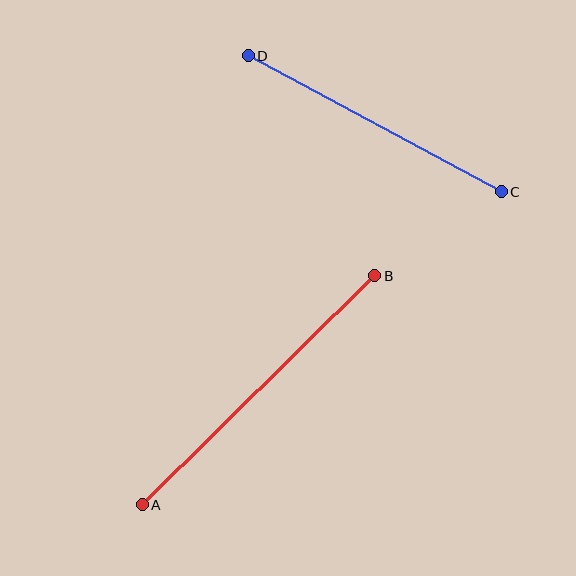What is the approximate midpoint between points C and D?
The midpoint is at approximately (375, 124) pixels.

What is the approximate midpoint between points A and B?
The midpoint is at approximately (258, 390) pixels.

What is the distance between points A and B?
The distance is approximately 326 pixels.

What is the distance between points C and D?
The distance is approximately 287 pixels.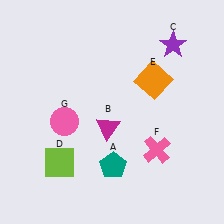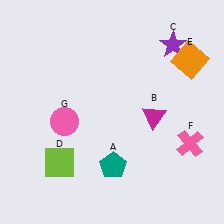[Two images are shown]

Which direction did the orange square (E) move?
The orange square (E) moved right.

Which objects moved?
The objects that moved are: the magenta triangle (B), the orange square (E), the pink cross (F).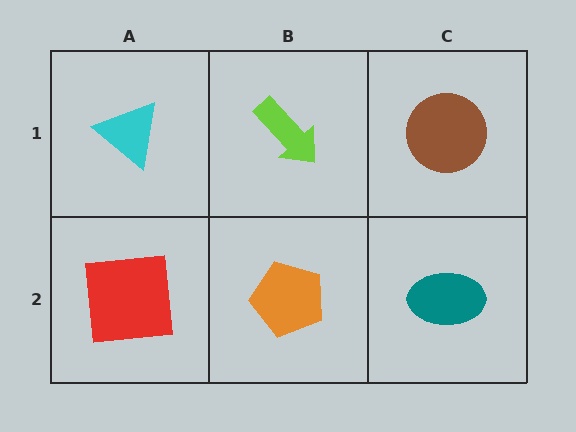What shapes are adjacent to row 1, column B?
An orange pentagon (row 2, column B), a cyan triangle (row 1, column A), a brown circle (row 1, column C).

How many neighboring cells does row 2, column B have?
3.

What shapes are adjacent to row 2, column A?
A cyan triangle (row 1, column A), an orange pentagon (row 2, column B).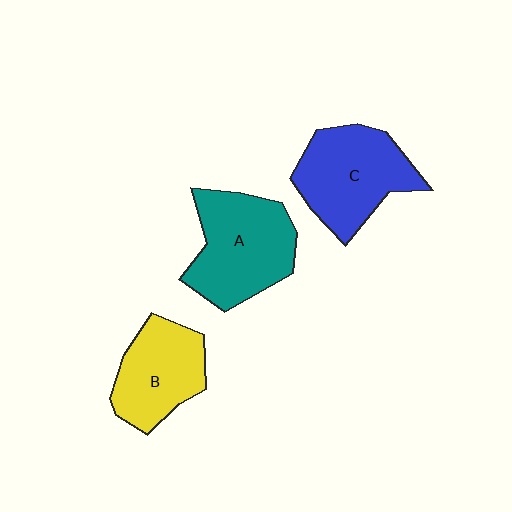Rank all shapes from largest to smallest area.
From largest to smallest: A (teal), C (blue), B (yellow).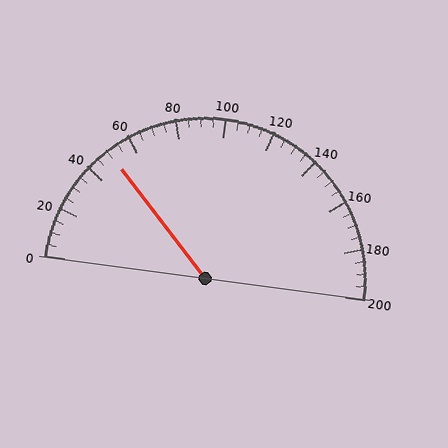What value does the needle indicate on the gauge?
The needle indicates approximately 50.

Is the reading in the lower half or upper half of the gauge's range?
The reading is in the lower half of the range (0 to 200).